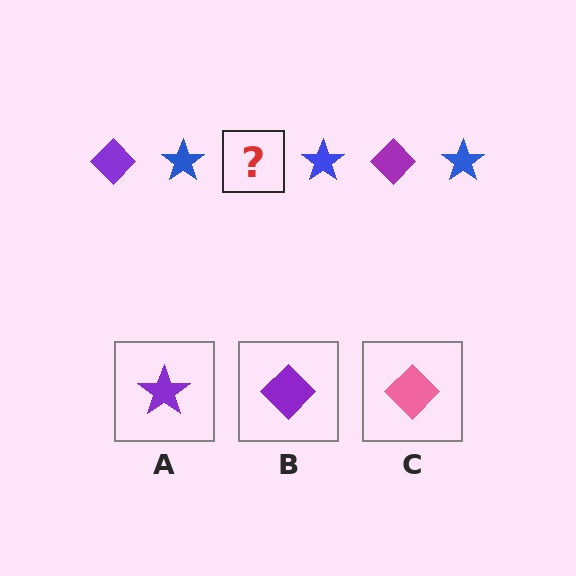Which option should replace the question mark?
Option B.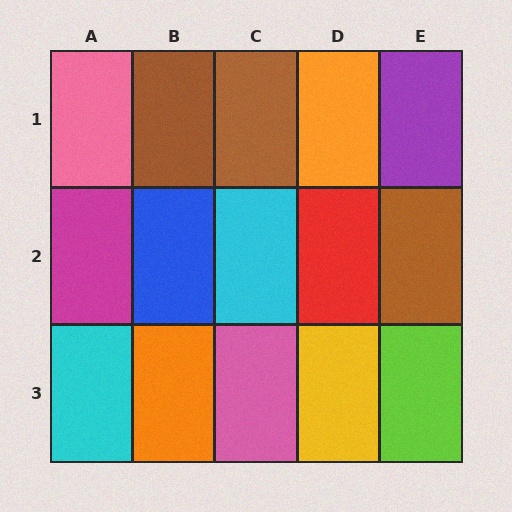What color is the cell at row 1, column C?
Brown.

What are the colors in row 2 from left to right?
Magenta, blue, cyan, red, brown.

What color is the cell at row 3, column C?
Pink.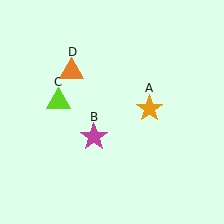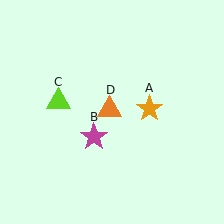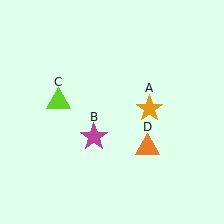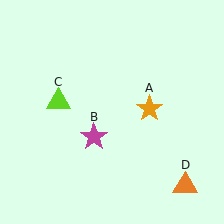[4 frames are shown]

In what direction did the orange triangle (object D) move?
The orange triangle (object D) moved down and to the right.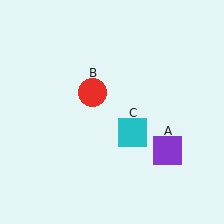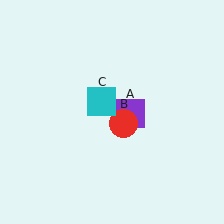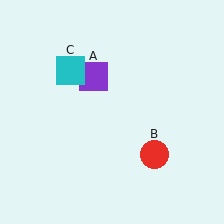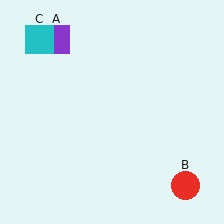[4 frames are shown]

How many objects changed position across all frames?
3 objects changed position: purple square (object A), red circle (object B), cyan square (object C).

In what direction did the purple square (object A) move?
The purple square (object A) moved up and to the left.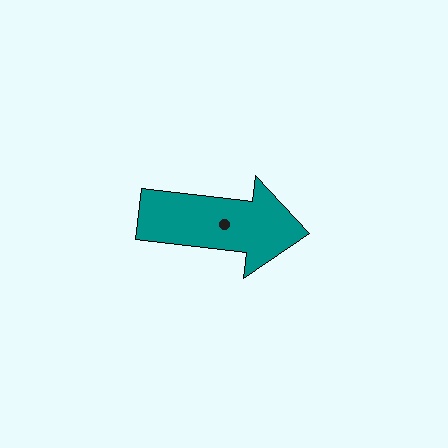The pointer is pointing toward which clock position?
Roughly 3 o'clock.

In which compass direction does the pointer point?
East.